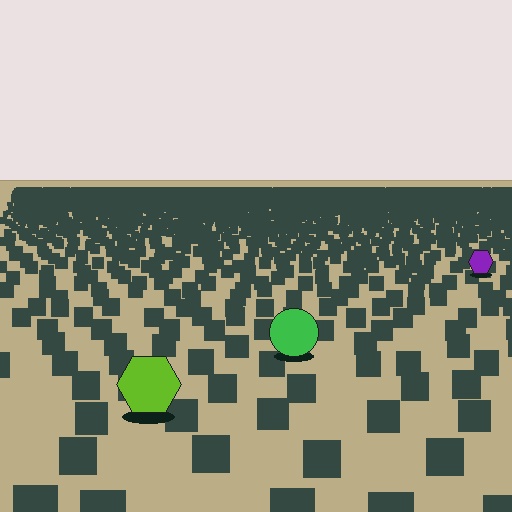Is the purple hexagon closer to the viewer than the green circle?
No. The green circle is closer — you can tell from the texture gradient: the ground texture is coarser near it.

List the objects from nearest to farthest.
From nearest to farthest: the lime hexagon, the green circle, the purple hexagon.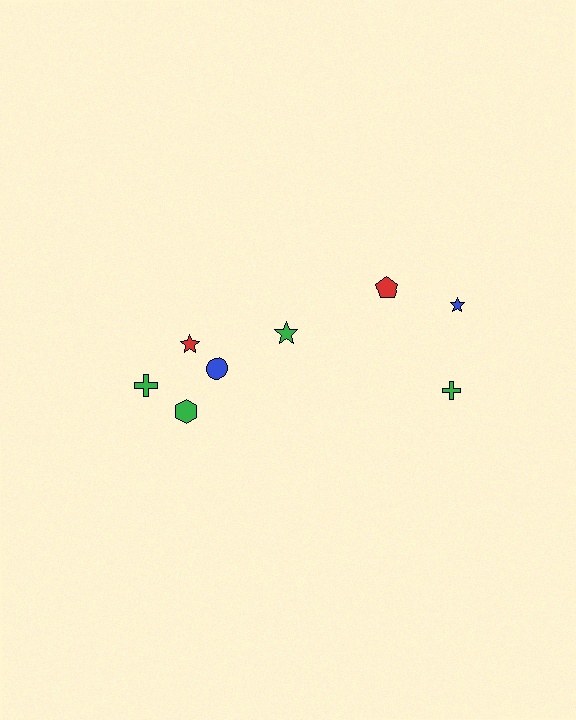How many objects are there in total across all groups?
There are 8 objects.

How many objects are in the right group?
There are 3 objects.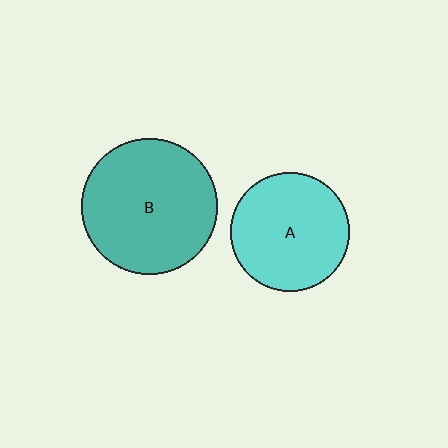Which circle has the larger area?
Circle B (teal).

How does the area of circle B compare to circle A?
Approximately 1.3 times.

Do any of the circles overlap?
No, none of the circles overlap.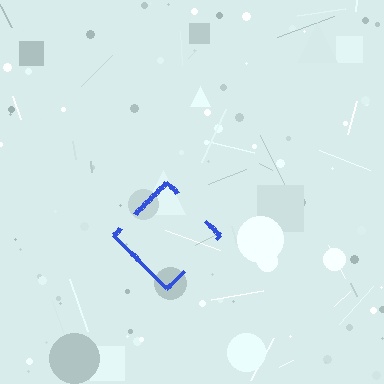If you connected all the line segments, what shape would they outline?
They would outline a diamond.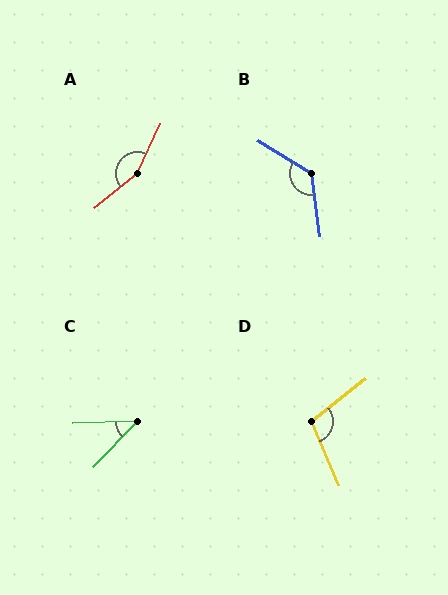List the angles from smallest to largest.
C (44°), D (105°), B (129°), A (154°).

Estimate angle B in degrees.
Approximately 129 degrees.